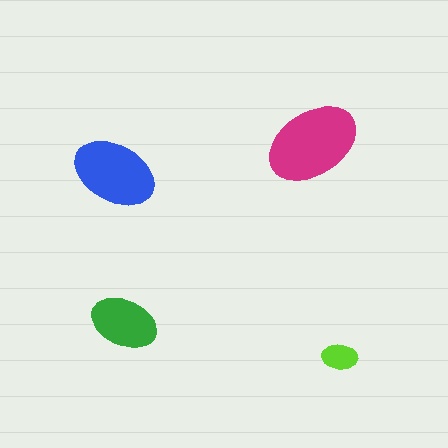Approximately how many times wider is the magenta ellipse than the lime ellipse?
About 2.5 times wider.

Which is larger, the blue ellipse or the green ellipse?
The blue one.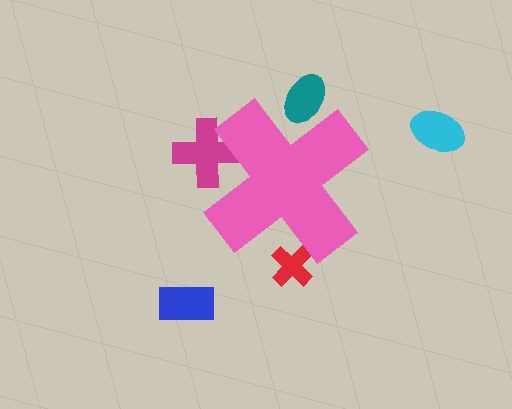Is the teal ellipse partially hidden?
Yes, the teal ellipse is partially hidden behind the pink cross.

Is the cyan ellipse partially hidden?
No, the cyan ellipse is fully visible.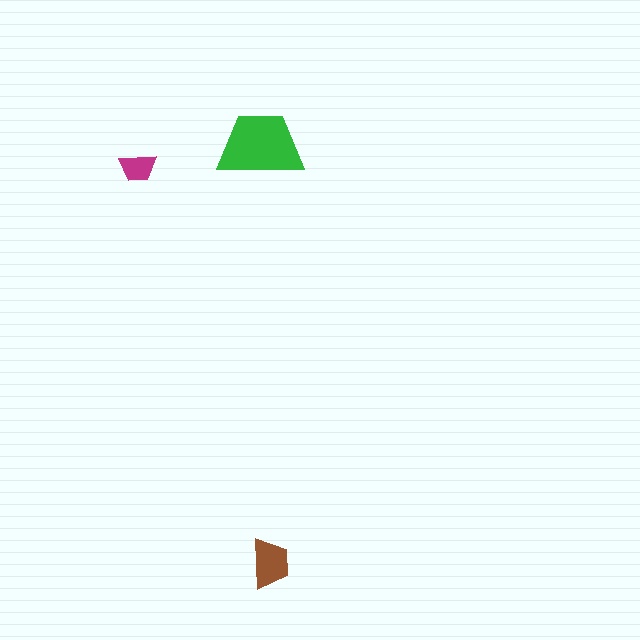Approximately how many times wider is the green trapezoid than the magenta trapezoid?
About 2.5 times wider.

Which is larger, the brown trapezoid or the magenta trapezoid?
The brown one.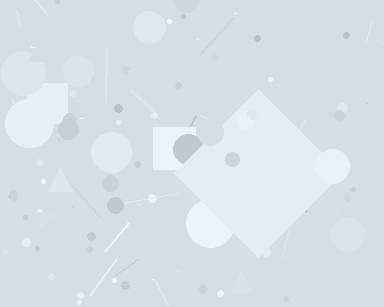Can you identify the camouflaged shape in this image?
The camouflaged shape is a diamond.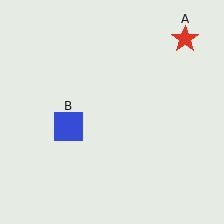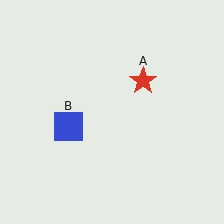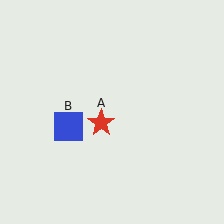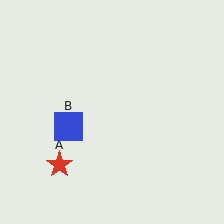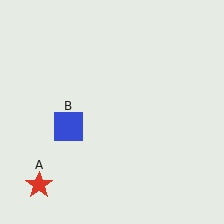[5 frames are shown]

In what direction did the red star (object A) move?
The red star (object A) moved down and to the left.